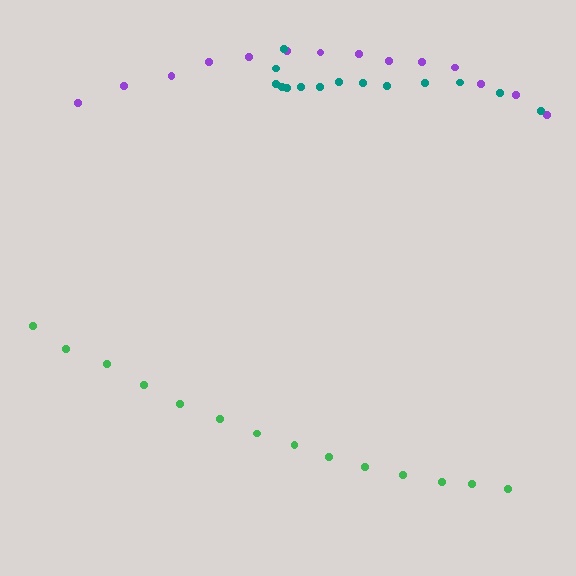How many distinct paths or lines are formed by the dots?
There are 3 distinct paths.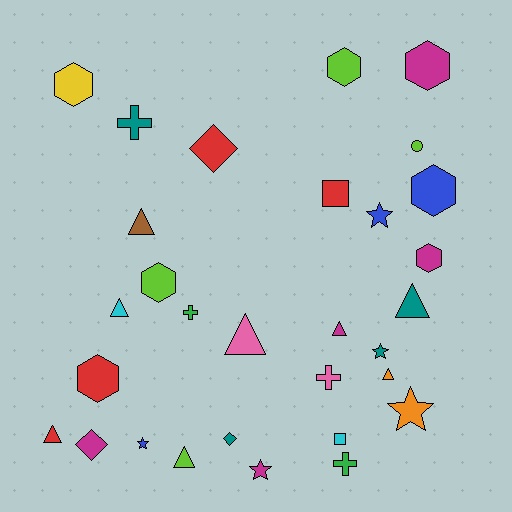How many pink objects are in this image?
There are 2 pink objects.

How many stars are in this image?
There are 5 stars.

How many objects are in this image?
There are 30 objects.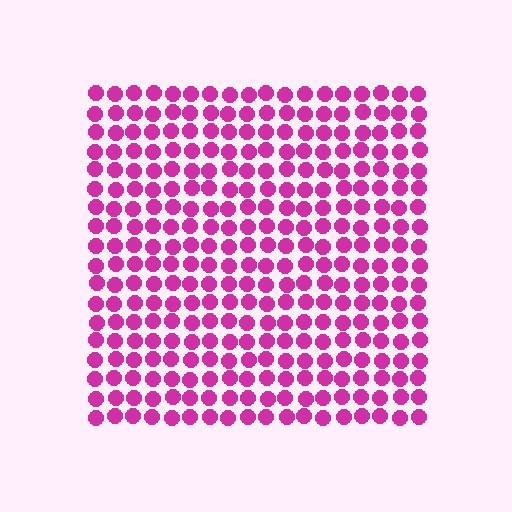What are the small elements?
The small elements are circles.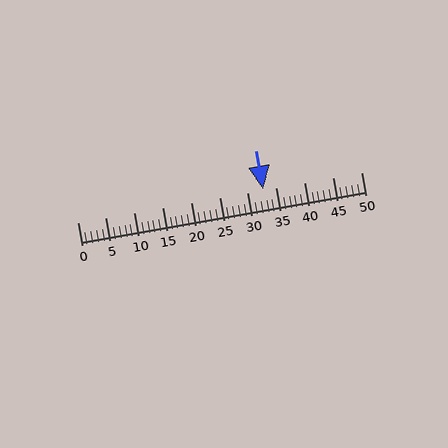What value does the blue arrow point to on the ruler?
The blue arrow points to approximately 33.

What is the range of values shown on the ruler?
The ruler shows values from 0 to 50.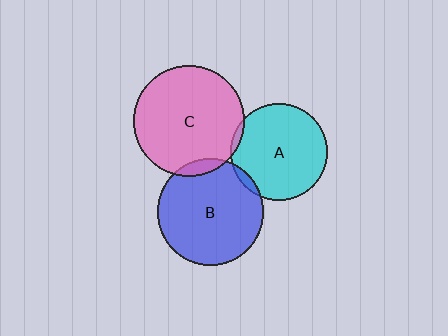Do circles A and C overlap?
Yes.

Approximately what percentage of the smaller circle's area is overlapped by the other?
Approximately 5%.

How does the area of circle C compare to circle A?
Approximately 1.3 times.